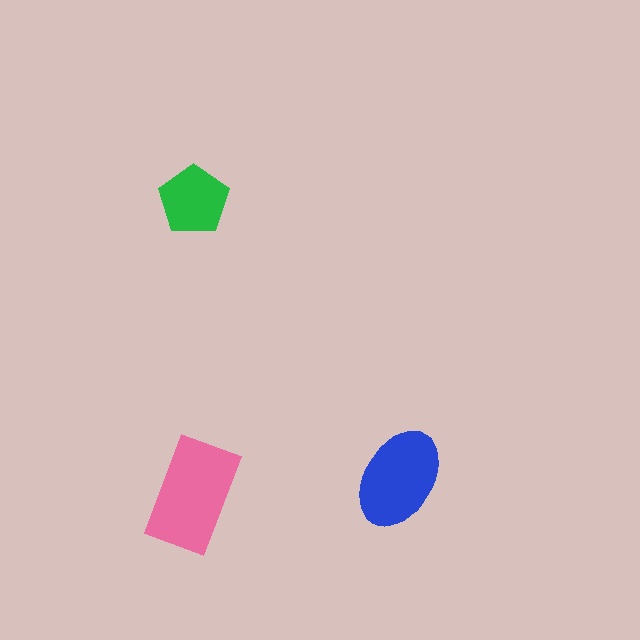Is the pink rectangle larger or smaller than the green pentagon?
Larger.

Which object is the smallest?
The green pentagon.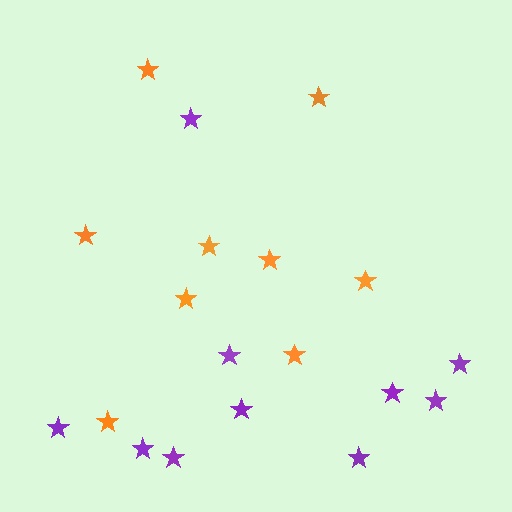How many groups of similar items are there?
There are 2 groups: one group of orange stars (9) and one group of purple stars (10).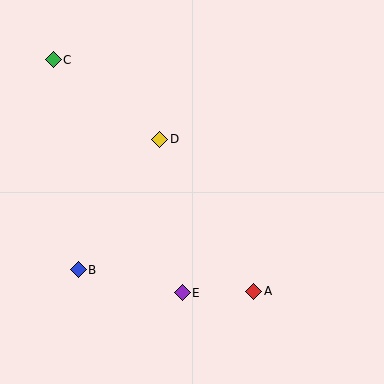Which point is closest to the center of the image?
Point D at (160, 139) is closest to the center.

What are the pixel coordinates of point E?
Point E is at (182, 293).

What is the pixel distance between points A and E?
The distance between A and E is 72 pixels.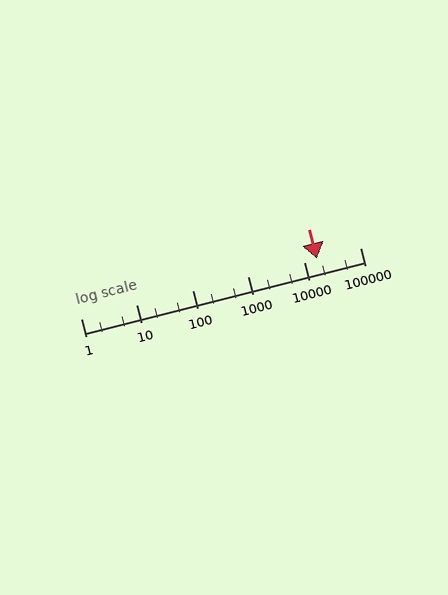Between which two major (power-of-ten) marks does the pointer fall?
The pointer is between 10000 and 100000.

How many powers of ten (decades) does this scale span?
The scale spans 5 decades, from 1 to 100000.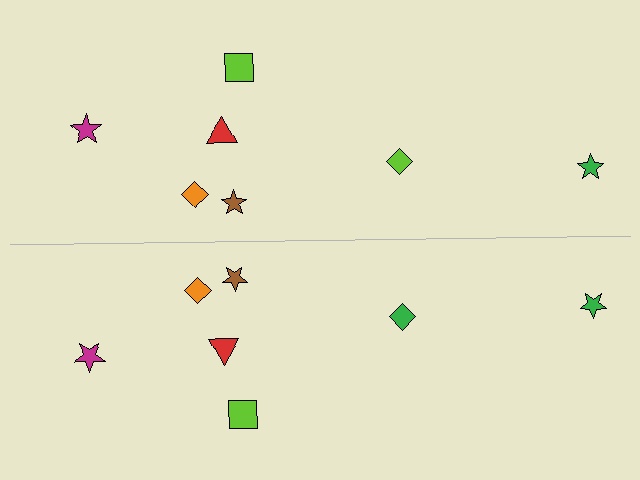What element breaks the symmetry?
The green diamond on the bottom side breaks the symmetry — its mirror counterpart is lime.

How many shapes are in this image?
There are 14 shapes in this image.